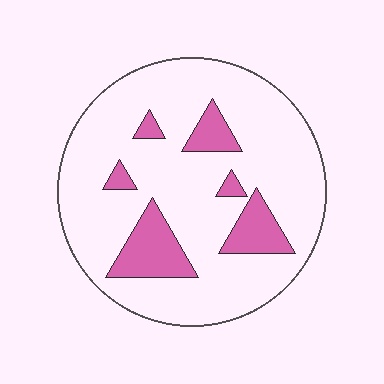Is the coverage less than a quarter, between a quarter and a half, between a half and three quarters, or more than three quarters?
Less than a quarter.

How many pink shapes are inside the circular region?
6.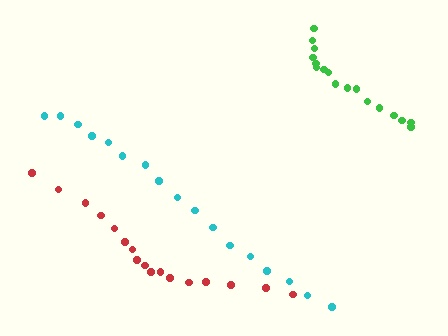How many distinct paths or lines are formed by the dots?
There are 3 distinct paths.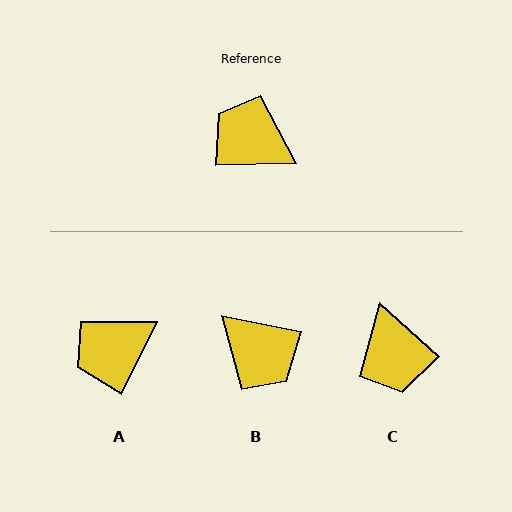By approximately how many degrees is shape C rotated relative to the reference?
Approximately 137 degrees counter-clockwise.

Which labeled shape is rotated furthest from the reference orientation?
B, about 167 degrees away.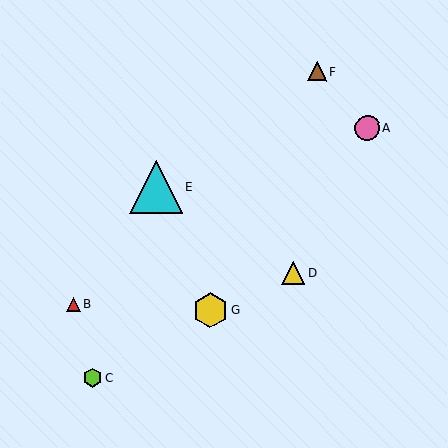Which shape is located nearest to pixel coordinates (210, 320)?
The yellow hexagon (labeled G) at (210, 310) is nearest to that location.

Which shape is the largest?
The cyan triangle (labeled E) is the largest.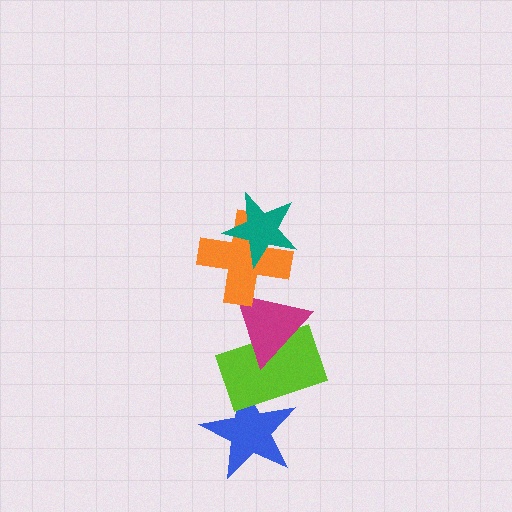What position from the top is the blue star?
The blue star is 5th from the top.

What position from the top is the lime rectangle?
The lime rectangle is 4th from the top.